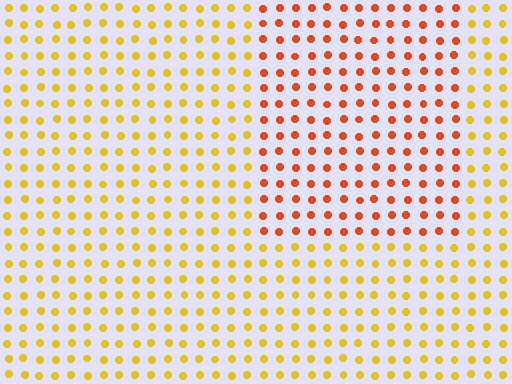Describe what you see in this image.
The image is filled with small yellow elements in a uniform arrangement. A rectangle-shaped region is visible where the elements are tinted to a slightly different hue, forming a subtle color boundary.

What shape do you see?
I see a rectangle.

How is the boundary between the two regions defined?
The boundary is defined purely by a slight shift in hue (about 38 degrees). Spacing, size, and orientation are identical on both sides.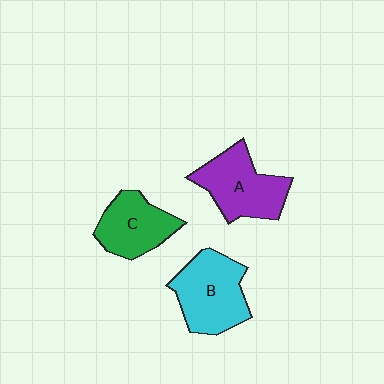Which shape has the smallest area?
Shape C (green).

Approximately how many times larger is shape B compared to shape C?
Approximately 1.3 times.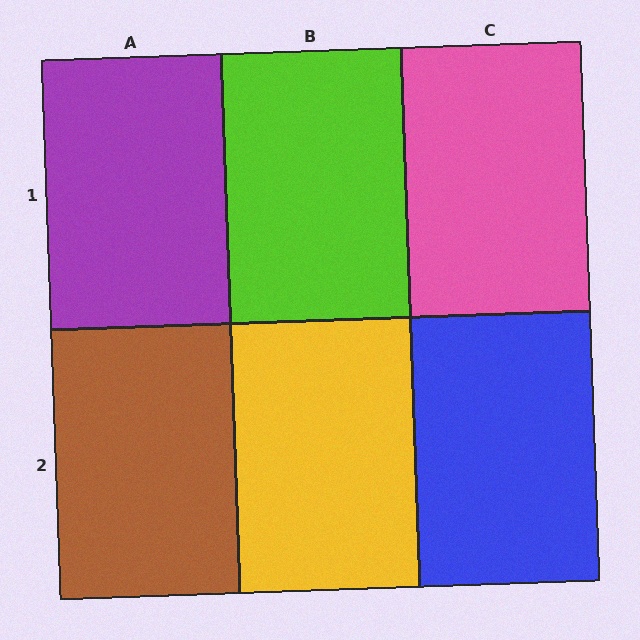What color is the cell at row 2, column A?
Brown.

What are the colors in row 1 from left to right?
Purple, lime, pink.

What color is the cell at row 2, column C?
Blue.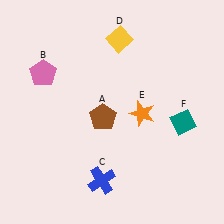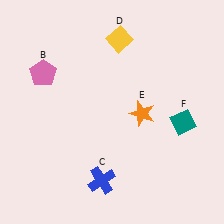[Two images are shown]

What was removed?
The brown pentagon (A) was removed in Image 2.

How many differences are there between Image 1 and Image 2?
There is 1 difference between the two images.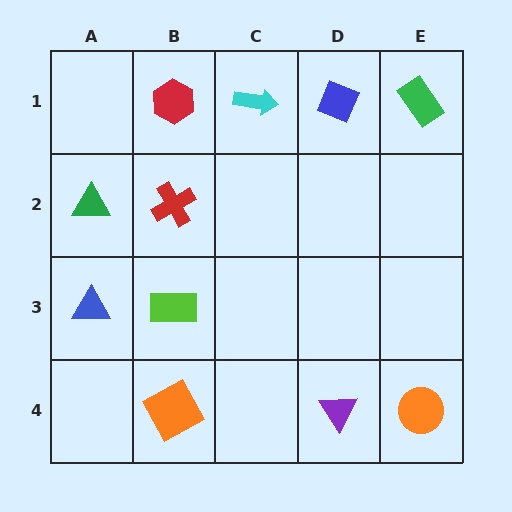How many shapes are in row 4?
3 shapes.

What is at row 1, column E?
A green rectangle.